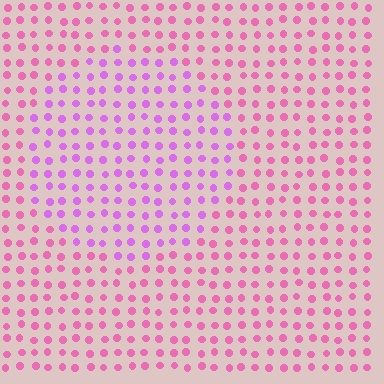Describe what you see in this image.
The image is filled with small pink elements in a uniform arrangement. A circle-shaped region is visible where the elements are tinted to a slightly different hue, forming a subtle color boundary.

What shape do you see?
I see a circle.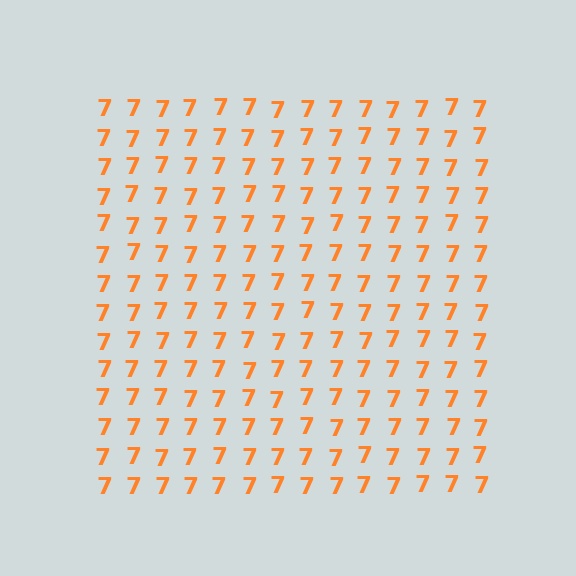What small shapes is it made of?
It is made of small digit 7's.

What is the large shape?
The large shape is a square.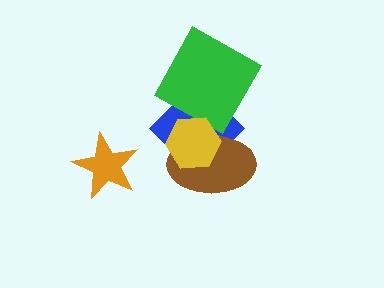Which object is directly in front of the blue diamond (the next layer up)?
The brown ellipse is directly in front of the blue diamond.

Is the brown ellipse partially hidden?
Yes, it is partially covered by another shape.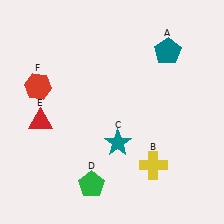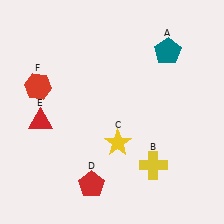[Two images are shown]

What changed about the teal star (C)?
In Image 1, C is teal. In Image 2, it changed to yellow.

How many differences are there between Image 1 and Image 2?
There are 2 differences between the two images.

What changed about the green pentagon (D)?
In Image 1, D is green. In Image 2, it changed to red.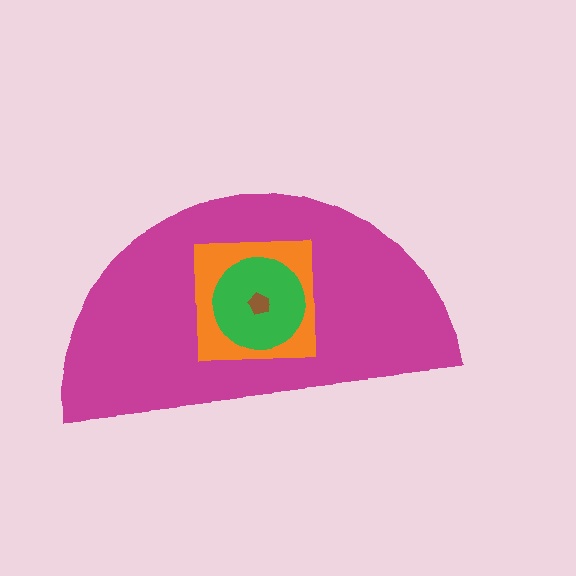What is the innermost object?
The brown pentagon.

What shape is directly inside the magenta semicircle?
The orange square.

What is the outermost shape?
The magenta semicircle.